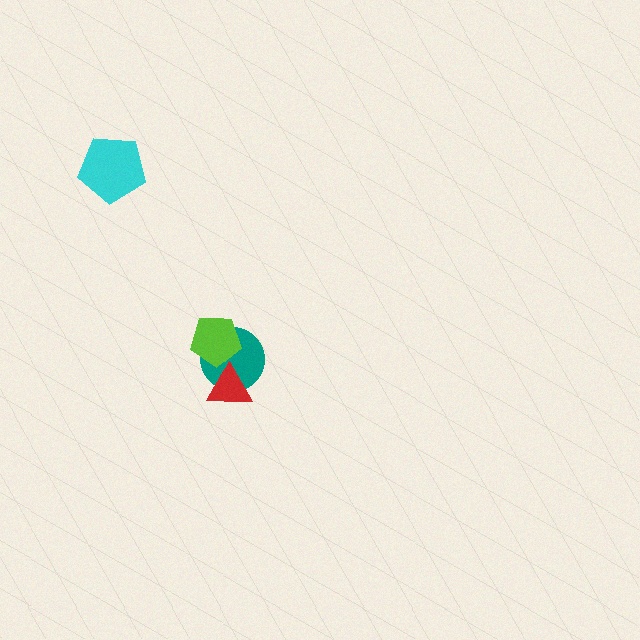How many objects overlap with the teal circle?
2 objects overlap with the teal circle.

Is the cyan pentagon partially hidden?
No, no other shape covers it.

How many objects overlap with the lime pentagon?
1 object overlaps with the lime pentagon.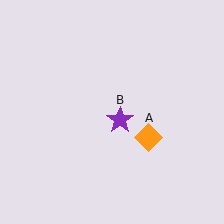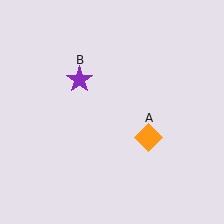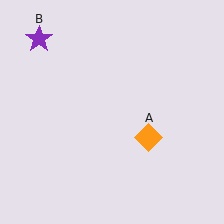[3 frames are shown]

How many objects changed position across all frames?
1 object changed position: purple star (object B).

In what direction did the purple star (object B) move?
The purple star (object B) moved up and to the left.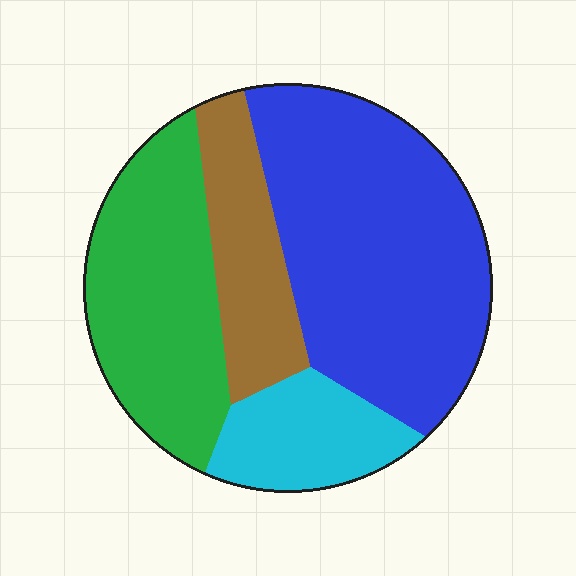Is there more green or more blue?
Blue.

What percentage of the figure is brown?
Brown covers roughly 15% of the figure.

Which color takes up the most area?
Blue, at roughly 45%.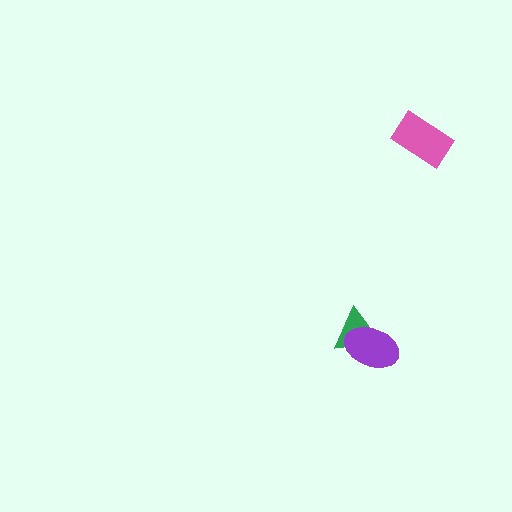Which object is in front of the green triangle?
The purple ellipse is in front of the green triangle.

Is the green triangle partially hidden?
Yes, it is partially covered by another shape.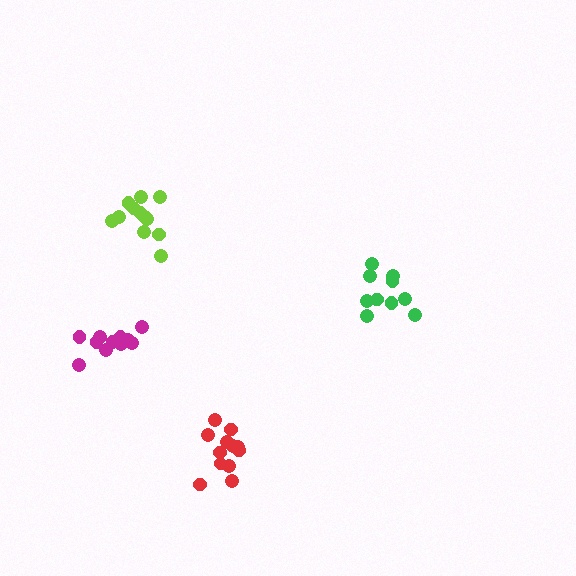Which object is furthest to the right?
The green cluster is rightmost.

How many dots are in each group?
Group 1: 10 dots, Group 2: 11 dots, Group 3: 12 dots, Group 4: 12 dots (45 total).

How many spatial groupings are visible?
There are 4 spatial groupings.